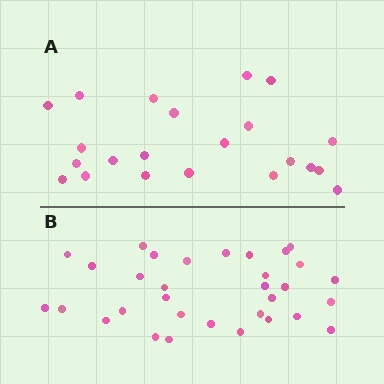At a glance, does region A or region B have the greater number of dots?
Region B (the bottom region) has more dots.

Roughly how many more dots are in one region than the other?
Region B has roughly 10 or so more dots than region A.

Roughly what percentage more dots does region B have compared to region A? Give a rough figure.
About 45% more.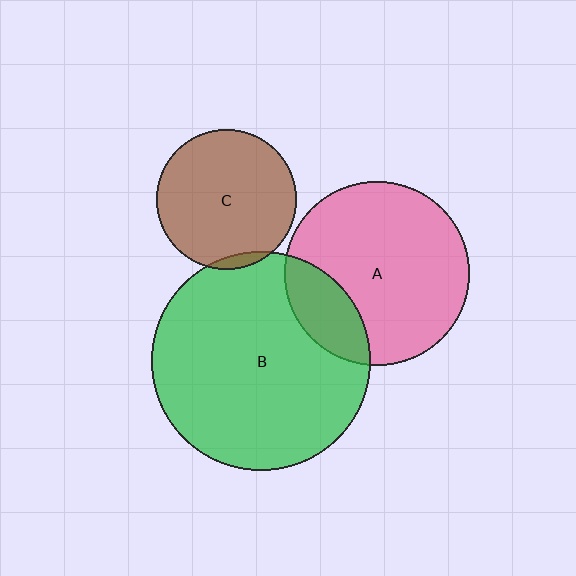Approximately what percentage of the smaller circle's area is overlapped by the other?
Approximately 5%.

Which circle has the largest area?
Circle B (green).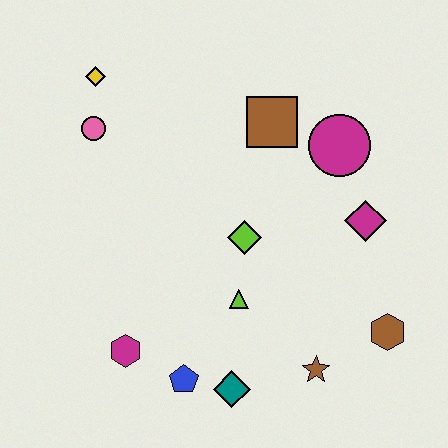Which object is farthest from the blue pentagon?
The yellow diamond is farthest from the blue pentagon.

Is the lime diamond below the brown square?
Yes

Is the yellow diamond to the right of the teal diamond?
No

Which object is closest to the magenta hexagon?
The blue pentagon is closest to the magenta hexagon.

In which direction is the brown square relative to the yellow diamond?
The brown square is to the right of the yellow diamond.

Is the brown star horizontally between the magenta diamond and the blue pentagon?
Yes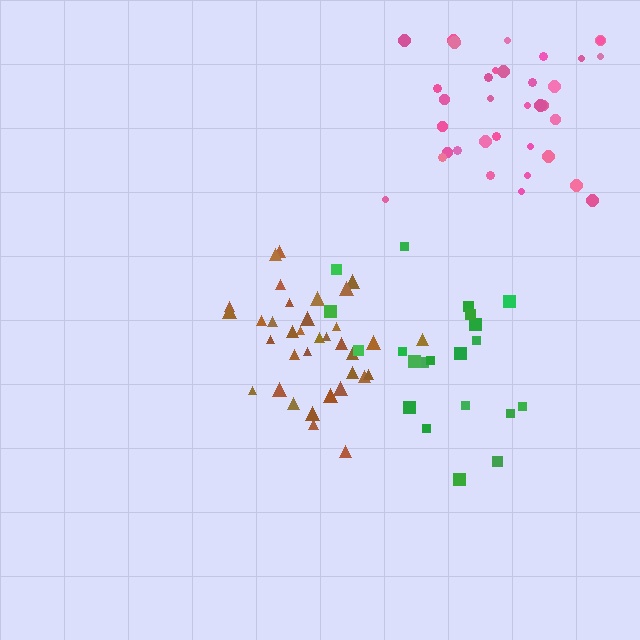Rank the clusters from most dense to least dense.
brown, pink, green.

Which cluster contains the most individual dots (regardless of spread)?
Pink (35).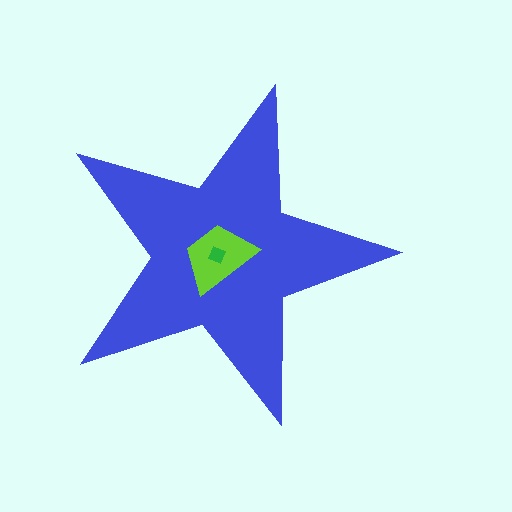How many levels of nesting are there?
3.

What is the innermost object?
The green diamond.